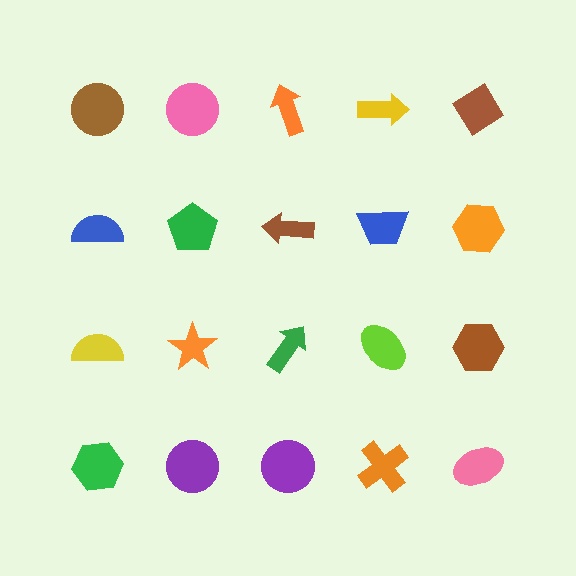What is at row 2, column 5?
An orange hexagon.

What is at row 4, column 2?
A purple circle.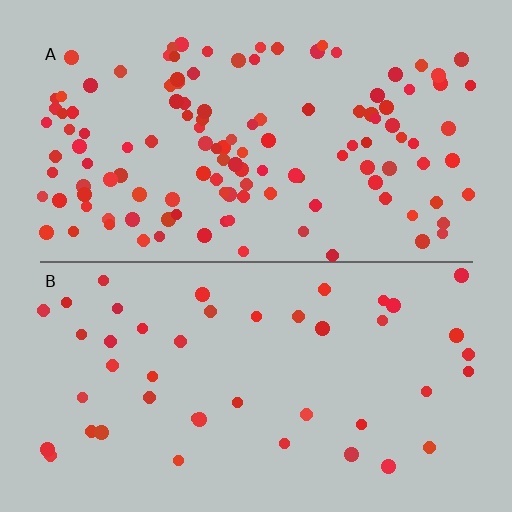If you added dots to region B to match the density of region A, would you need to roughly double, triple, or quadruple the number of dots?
Approximately triple.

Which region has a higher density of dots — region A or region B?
A (the top).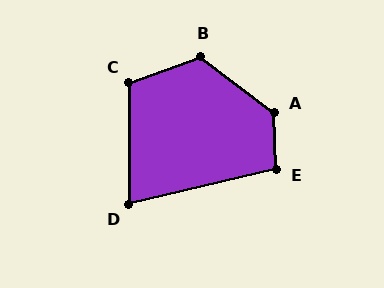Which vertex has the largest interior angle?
A, at approximately 129 degrees.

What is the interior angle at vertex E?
Approximately 101 degrees (obtuse).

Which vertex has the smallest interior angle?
D, at approximately 77 degrees.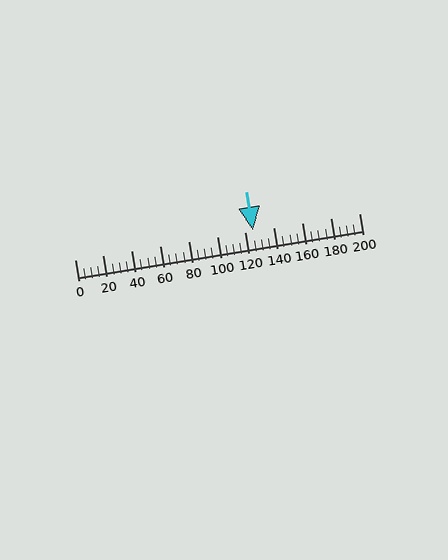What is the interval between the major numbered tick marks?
The major tick marks are spaced 20 units apart.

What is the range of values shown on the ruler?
The ruler shows values from 0 to 200.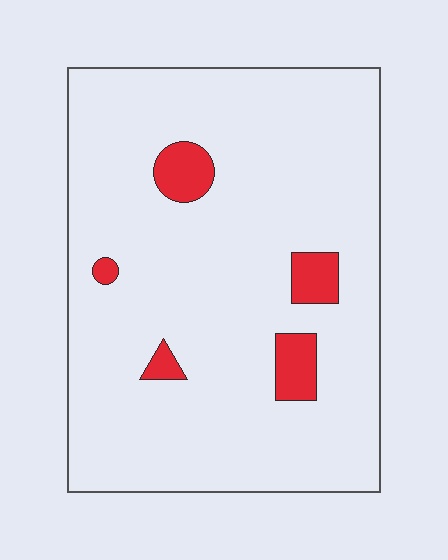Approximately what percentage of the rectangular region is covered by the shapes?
Approximately 5%.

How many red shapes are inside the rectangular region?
5.